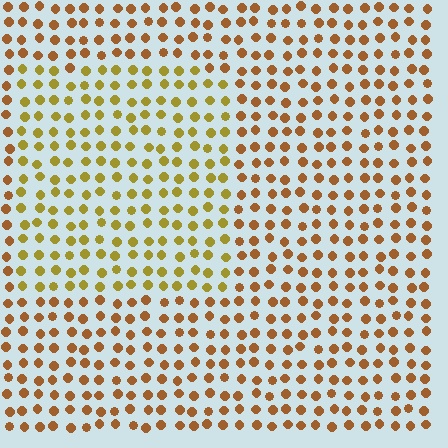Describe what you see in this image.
The image is filled with small brown elements in a uniform arrangement. A rectangle-shaped region is visible where the elements are tinted to a slightly different hue, forming a subtle color boundary.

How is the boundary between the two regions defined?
The boundary is defined purely by a slight shift in hue (about 28 degrees). Spacing, size, and orientation are identical on both sides.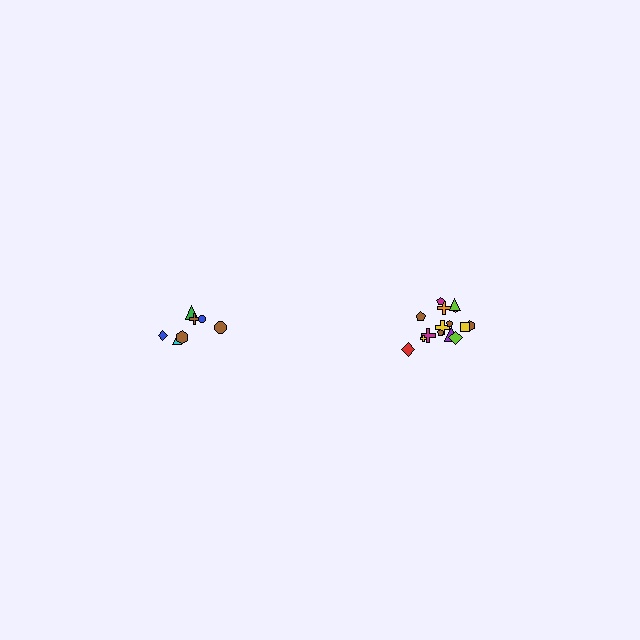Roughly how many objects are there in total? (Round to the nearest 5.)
Roughly 20 objects in total.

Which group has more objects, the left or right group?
The right group.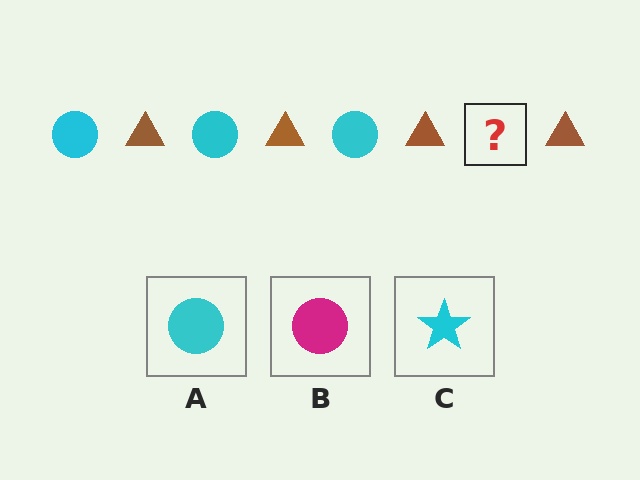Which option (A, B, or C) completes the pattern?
A.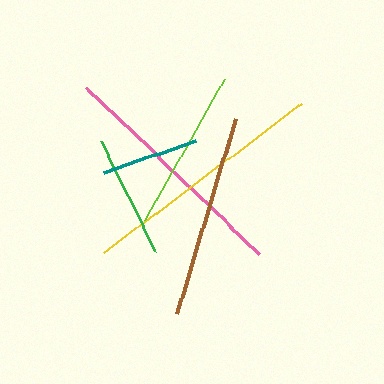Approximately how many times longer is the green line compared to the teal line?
The green line is approximately 1.3 times the length of the teal line.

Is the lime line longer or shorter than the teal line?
The lime line is longer than the teal line.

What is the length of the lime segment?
The lime segment is approximately 162 pixels long.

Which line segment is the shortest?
The teal line is the shortest at approximately 97 pixels.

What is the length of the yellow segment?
The yellow segment is approximately 248 pixels long.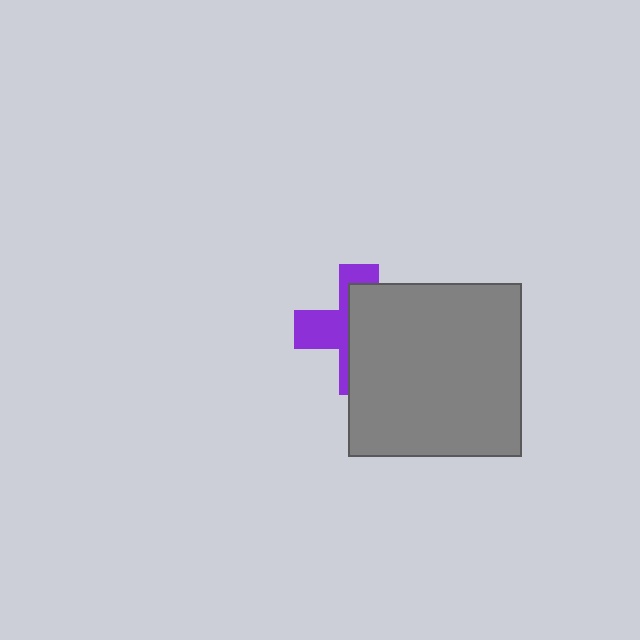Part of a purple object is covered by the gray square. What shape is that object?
It is a cross.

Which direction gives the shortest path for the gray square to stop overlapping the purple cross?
Moving right gives the shortest separation.